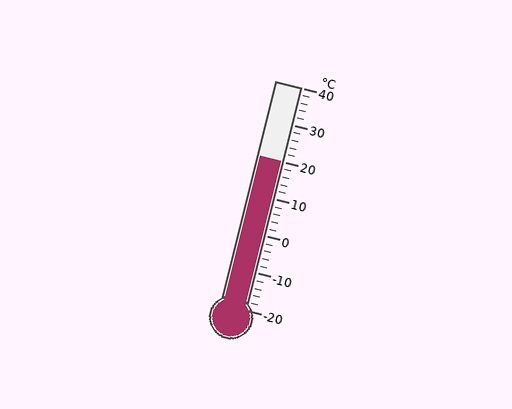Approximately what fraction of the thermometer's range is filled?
The thermometer is filled to approximately 65% of its range.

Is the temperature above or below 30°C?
The temperature is below 30°C.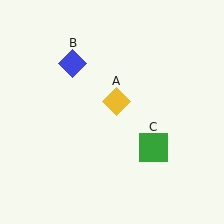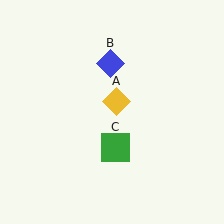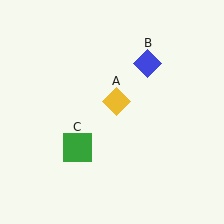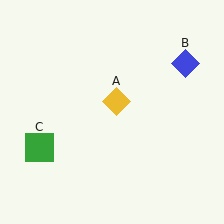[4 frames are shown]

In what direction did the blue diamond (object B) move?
The blue diamond (object B) moved right.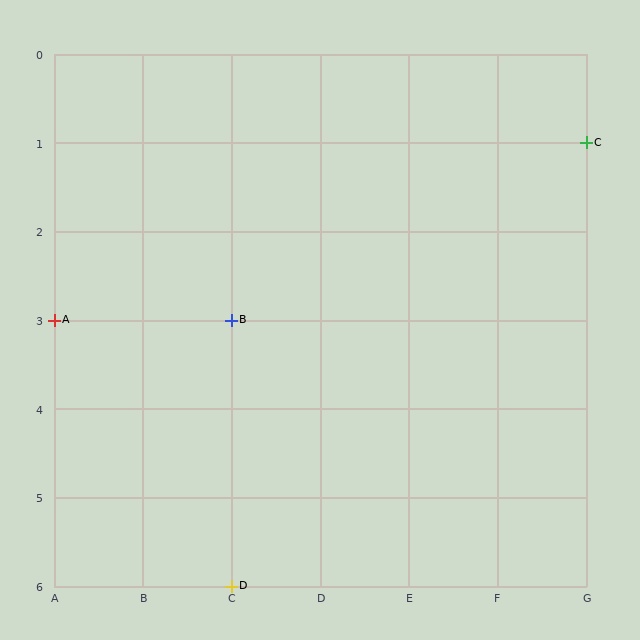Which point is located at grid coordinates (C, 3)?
Point B is at (C, 3).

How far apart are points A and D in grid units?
Points A and D are 2 columns and 3 rows apart (about 3.6 grid units diagonally).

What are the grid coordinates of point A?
Point A is at grid coordinates (A, 3).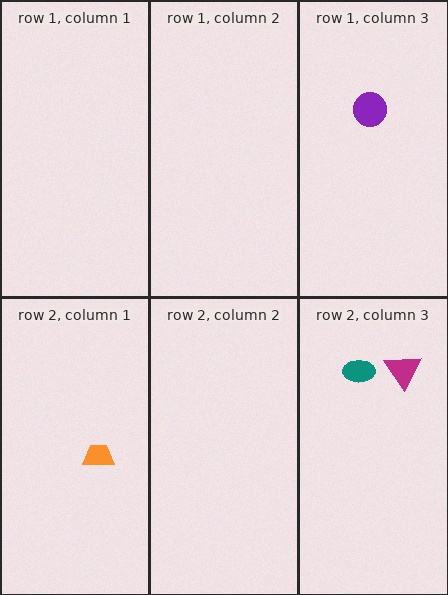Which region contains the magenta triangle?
The row 2, column 3 region.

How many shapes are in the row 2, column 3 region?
2.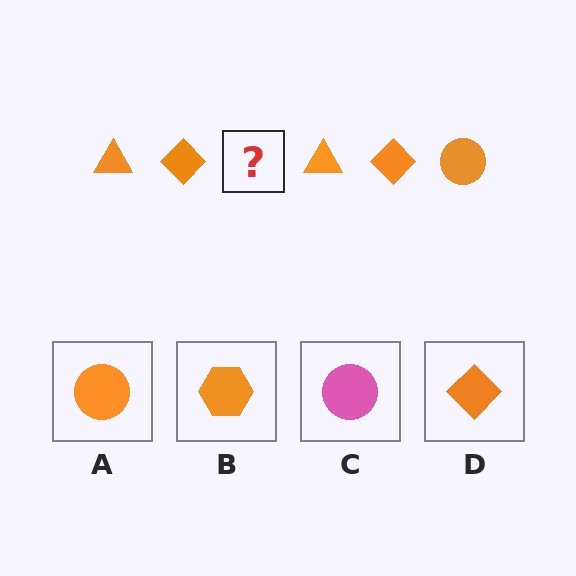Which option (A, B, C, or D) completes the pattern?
A.